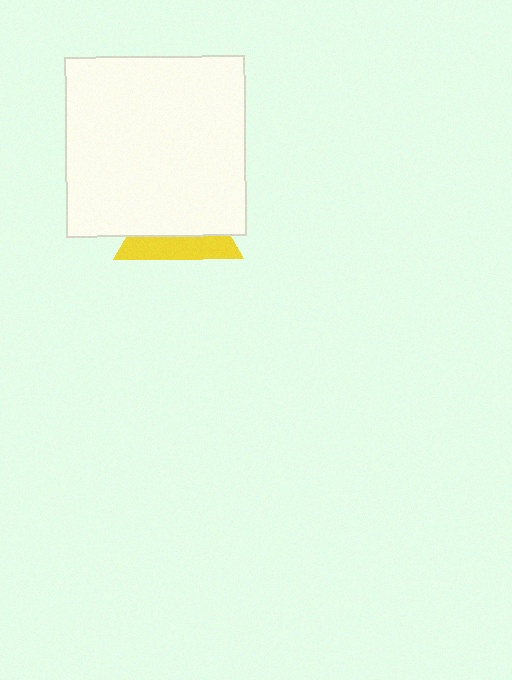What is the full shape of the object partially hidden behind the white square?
The partially hidden object is a yellow triangle.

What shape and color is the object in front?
The object in front is a white square.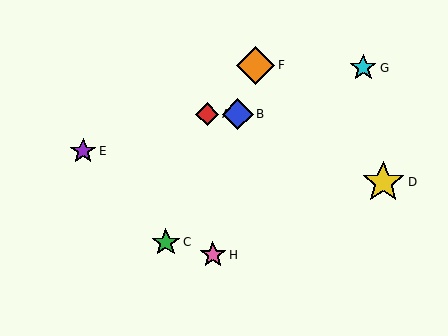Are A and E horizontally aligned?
No, A is at y≈114 and E is at y≈151.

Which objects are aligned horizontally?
Objects A, B are aligned horizontally.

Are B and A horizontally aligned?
Yes, both are at y≈114.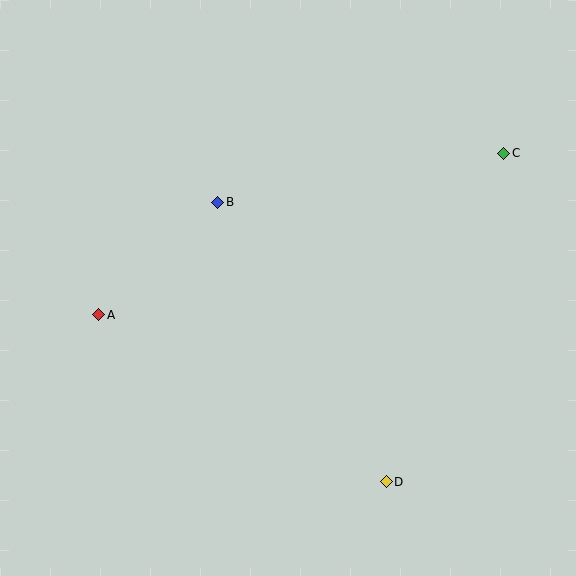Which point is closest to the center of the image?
Point B at (218, 202) is closest to the center.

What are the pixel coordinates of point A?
Point A is at (99, 315).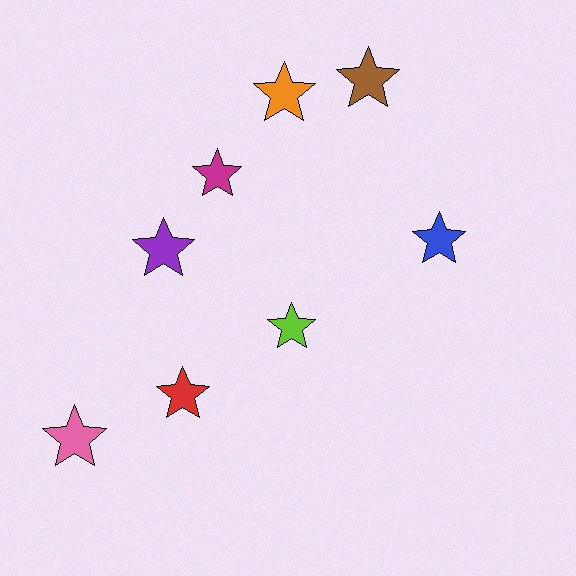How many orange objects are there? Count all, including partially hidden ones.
There is 1 orange object.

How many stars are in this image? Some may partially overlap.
There are 8 stars.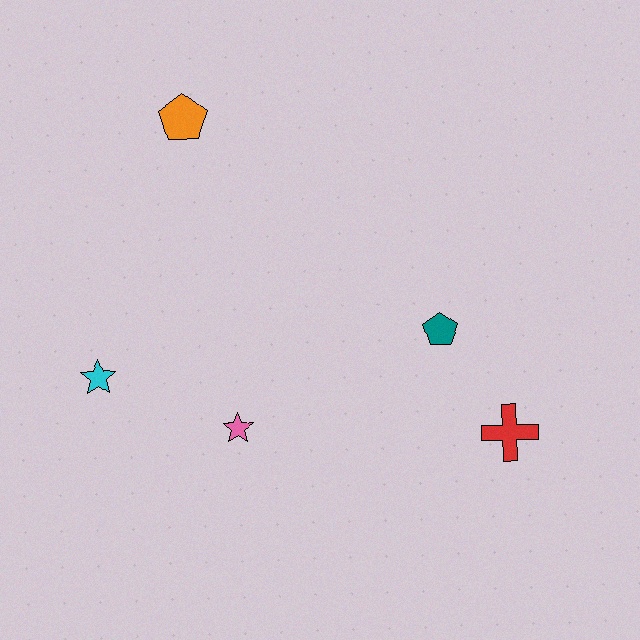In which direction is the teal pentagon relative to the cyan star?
The teal pentagon is to the right of the cyan star.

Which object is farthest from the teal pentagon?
The cyan star is farthest from the teal pentagon.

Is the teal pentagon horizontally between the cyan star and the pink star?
No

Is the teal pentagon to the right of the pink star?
Yes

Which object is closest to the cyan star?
The pink star is closest to the cyan star.